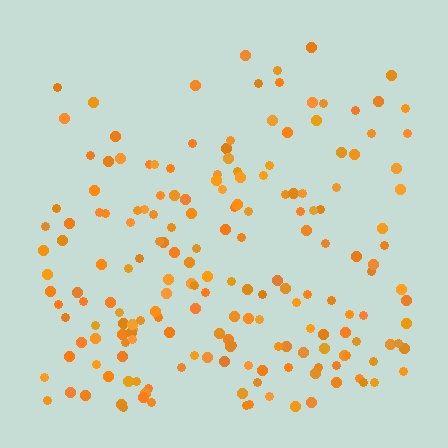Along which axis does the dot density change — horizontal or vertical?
Vertical.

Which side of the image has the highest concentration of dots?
The bottom.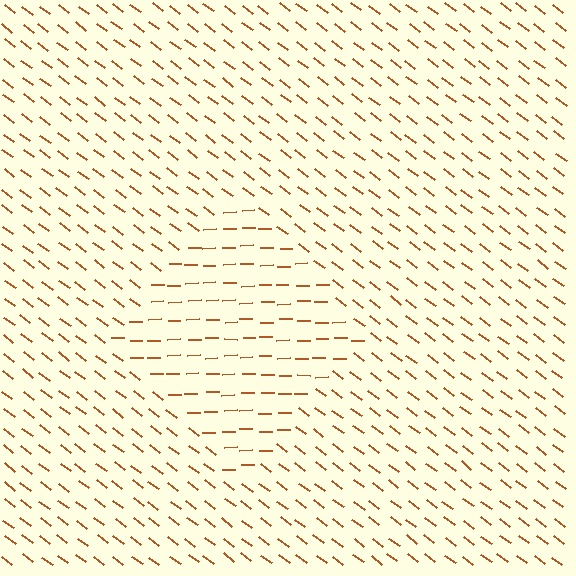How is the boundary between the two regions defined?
The boundary is defined purely by a change in line orientation (approximately 39 degrees difference). All lines are the same color and thickness.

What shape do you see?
I see a diamond.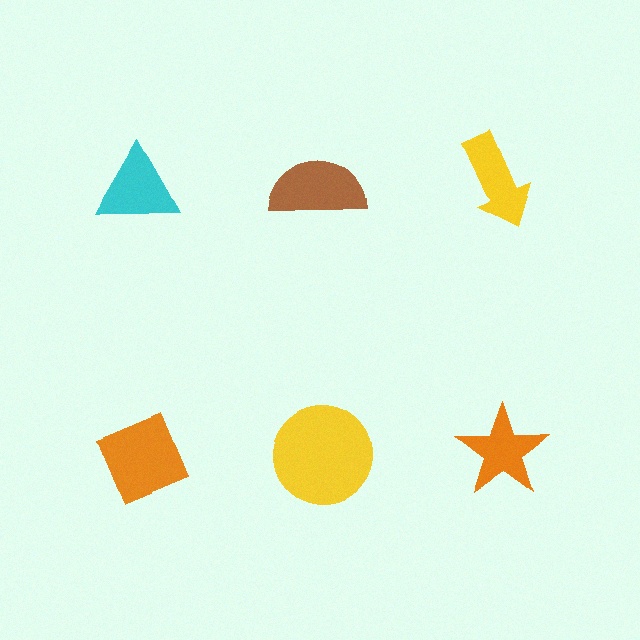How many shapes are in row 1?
3 shapes.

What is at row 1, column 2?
A brown semicircle.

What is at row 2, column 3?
An orange star.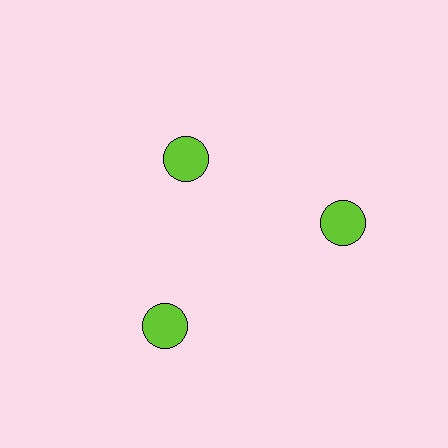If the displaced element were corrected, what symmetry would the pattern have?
It would have 3-fold rotational symmetry — the pattern would map onto itself every 120 degrees.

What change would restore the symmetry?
The symmetry would be restored by moving it outward, back onto the ring so that all 3 circles sit at equal angles and equal distance from the center.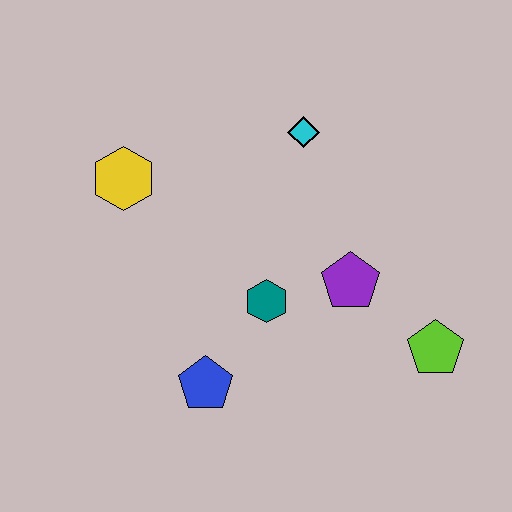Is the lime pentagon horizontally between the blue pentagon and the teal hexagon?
No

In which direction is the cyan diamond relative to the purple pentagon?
The cyan diamond is above the purple pentagon.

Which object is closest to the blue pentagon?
The teal hexagon is closest to the blue pentagon.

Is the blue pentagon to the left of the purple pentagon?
Yes